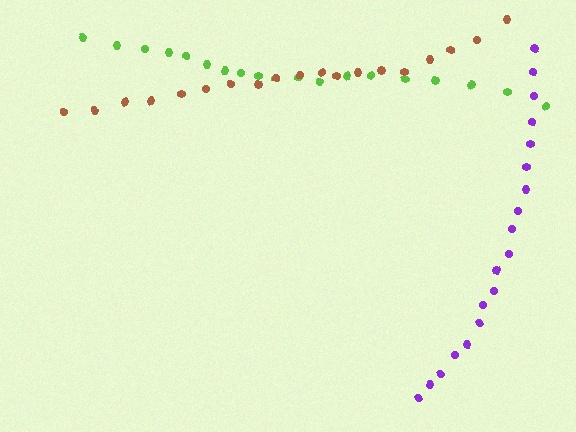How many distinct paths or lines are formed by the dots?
There are 3 distinct paths.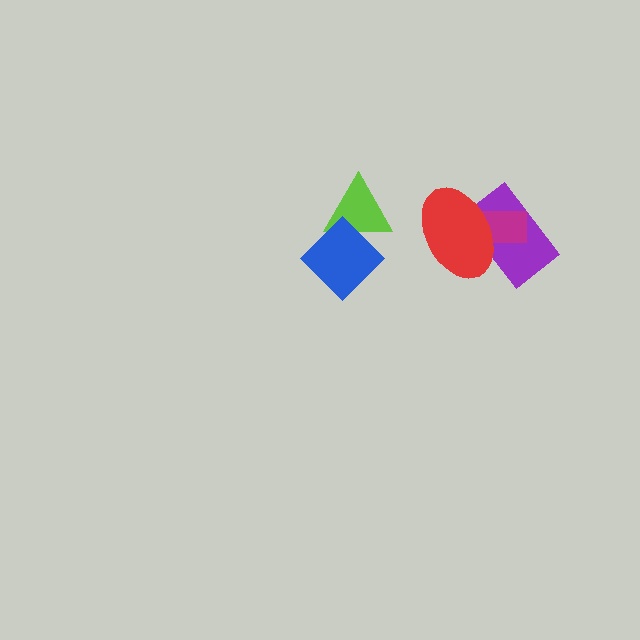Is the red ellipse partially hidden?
No, no other shape covers it.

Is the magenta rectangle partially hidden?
Yes, it is partially covered by another shape.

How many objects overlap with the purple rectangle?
2 objects overlap with the purple rectangle.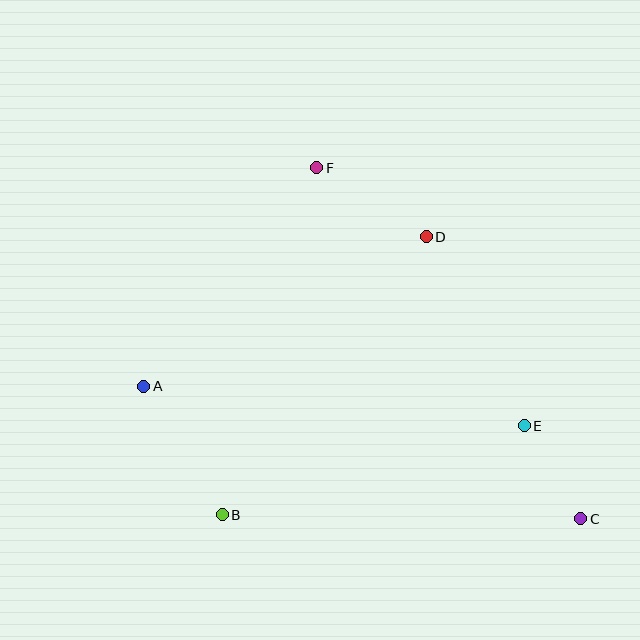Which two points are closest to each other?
Points C and E are closest to each other.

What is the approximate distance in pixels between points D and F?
The distance between D and F is approximately 129 pixels.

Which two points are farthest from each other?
Points A and C are farthest from each other.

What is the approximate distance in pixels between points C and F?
The distance between C and F is approximately 439 pixels.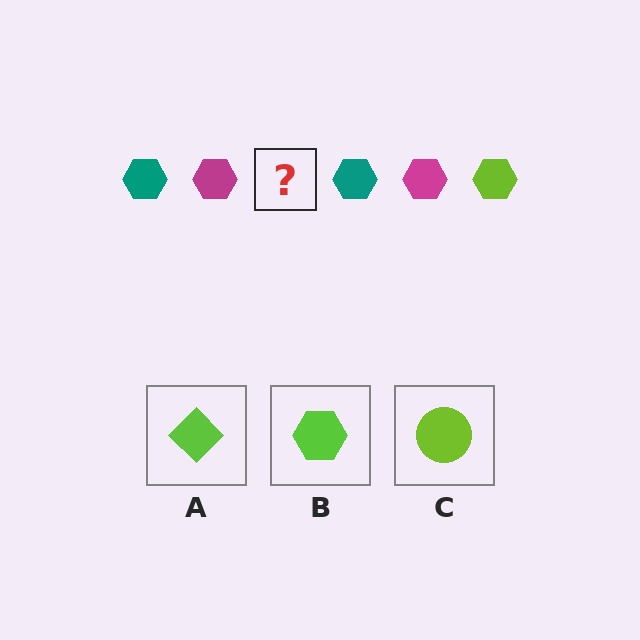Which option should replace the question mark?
Option B.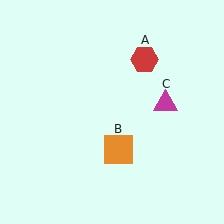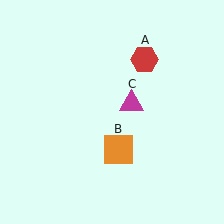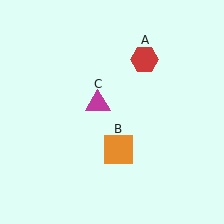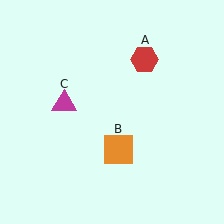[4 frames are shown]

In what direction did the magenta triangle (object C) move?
The magenta triangle (object C) moved left.